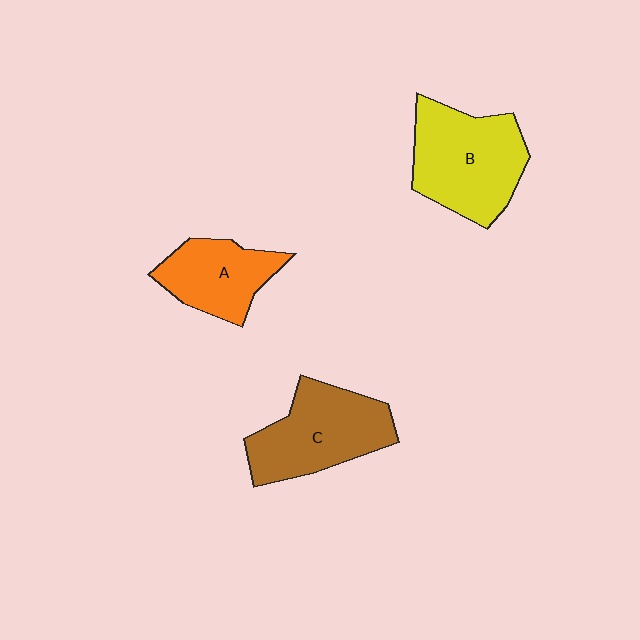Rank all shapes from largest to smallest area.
From largest to smallest: B (yellow), C (brown), A (orange).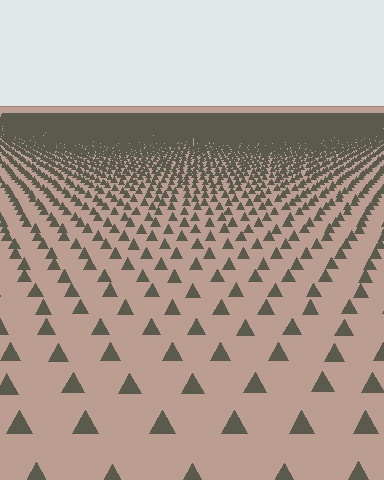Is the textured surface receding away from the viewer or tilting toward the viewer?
The surface is receding away from the viewer. Texture elements get smaller and denser toward the top.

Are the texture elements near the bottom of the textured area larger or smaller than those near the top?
Larger. Near the bottom, elements are closer to the viewer and appear at a bigger on-screen size.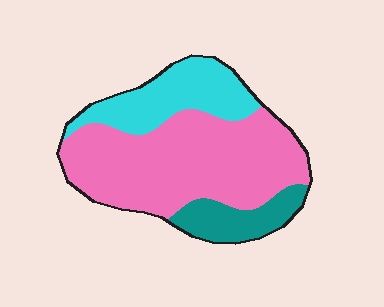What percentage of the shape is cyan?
Cyan covers 25% of the shape.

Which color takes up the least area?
Teal, at roughly 15%.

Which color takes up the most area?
Pink, at roughly 60%.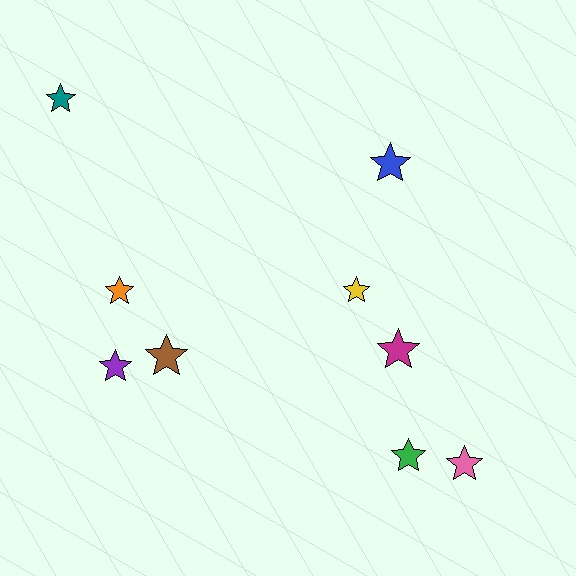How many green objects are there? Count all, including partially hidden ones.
There is 1 green object.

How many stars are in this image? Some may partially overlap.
There are 9 stars.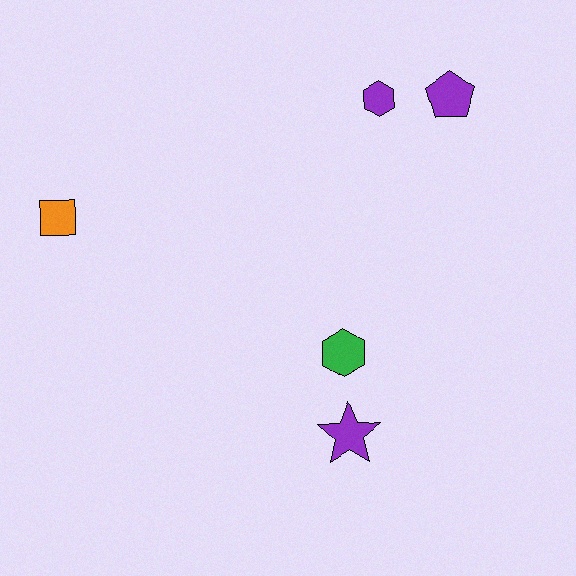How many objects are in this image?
There are 5 objects.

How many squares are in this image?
There is 1 square.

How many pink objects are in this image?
There are no pink objects.